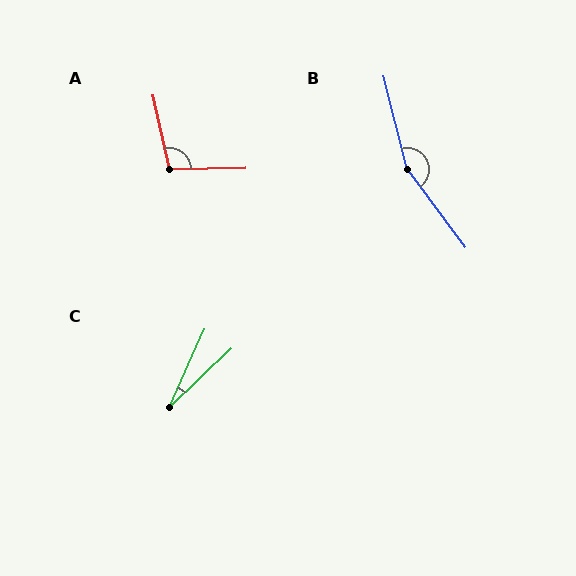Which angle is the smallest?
C, at approximately 22 degrees.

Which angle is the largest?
B, at approximately 158 degrees.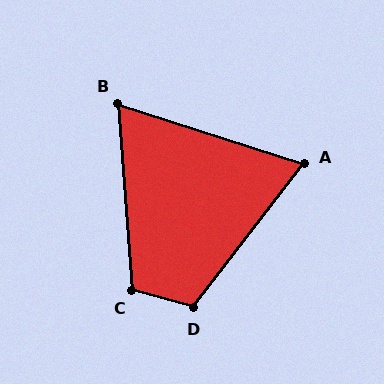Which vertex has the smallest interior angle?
B, at approximately 68 degrees.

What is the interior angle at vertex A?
Approximately 70 degrees (acute).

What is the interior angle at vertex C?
Approximately 110 degrees (obtuse).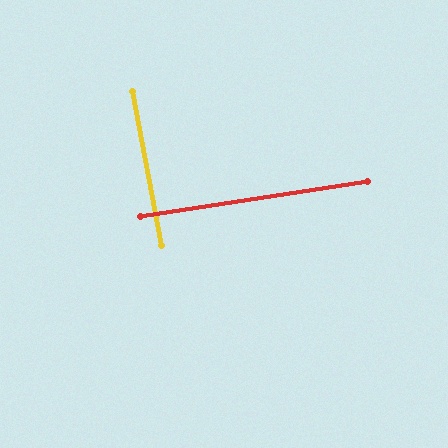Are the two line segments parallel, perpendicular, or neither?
Perpendicular — they meet at approximately 88°.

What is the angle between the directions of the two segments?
Approximately 88 degrees.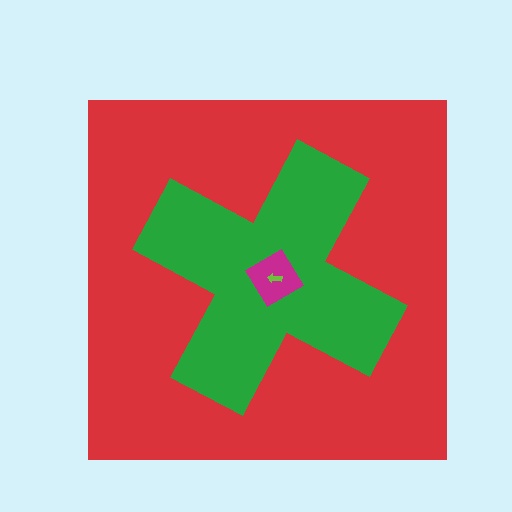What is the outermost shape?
The red square.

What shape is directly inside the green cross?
The magenta diamond.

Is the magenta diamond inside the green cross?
Yes.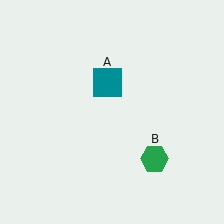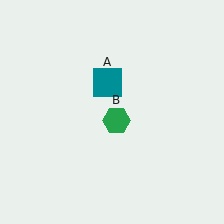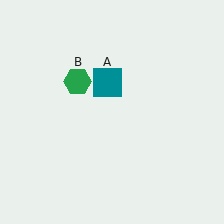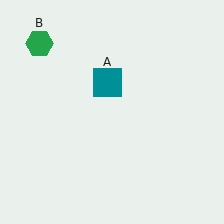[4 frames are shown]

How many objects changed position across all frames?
1 object changed position: green hexagon (object B).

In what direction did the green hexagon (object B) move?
The green hexagon (object B) moved up and to the left.